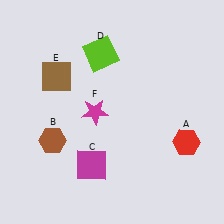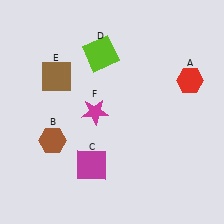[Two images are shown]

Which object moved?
The red hexagon (A) moved up.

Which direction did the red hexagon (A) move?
The red hexagon (A) moved up.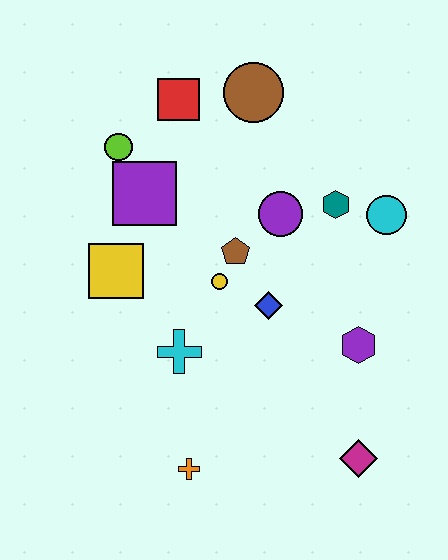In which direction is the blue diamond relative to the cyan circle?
The blue diamond is to the left of the cyan circle.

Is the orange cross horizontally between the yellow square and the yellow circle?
Yes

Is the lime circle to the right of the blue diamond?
No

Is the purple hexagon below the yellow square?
Yes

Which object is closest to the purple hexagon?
The blue diamond is closest to the purple hexagon.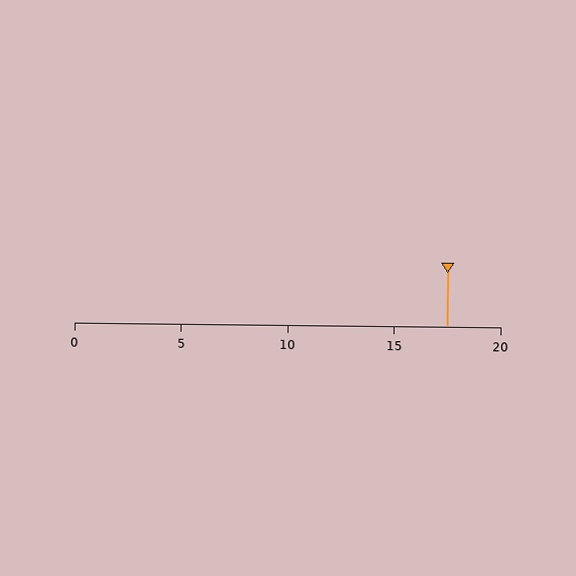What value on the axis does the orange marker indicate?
The marker indicates approximately 17.5.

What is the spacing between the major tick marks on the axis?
The major ticks are spaced 5 apart.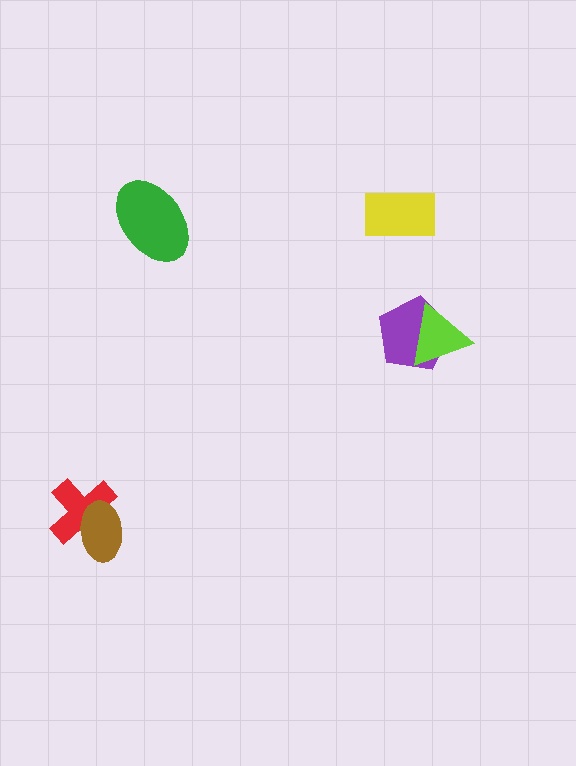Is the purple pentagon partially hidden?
Yes, it is partially covered by another shape.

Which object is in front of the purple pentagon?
The lime triangle is in front of the purple pentagon.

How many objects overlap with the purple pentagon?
1 object overlaps with the purple pentagon.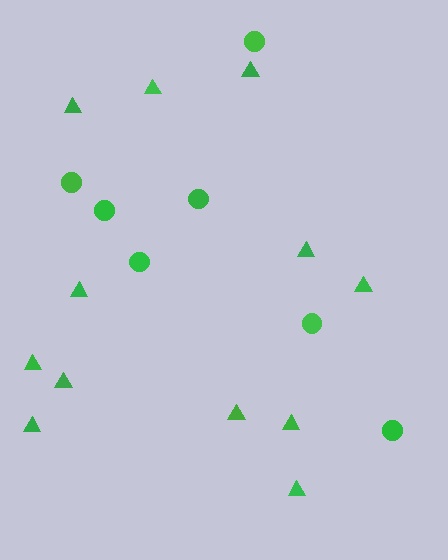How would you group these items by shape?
There are 2 groups: one group of circles (7) and one group of triangles (12).